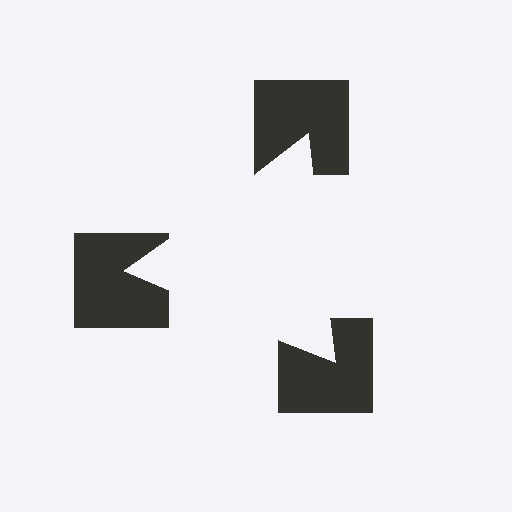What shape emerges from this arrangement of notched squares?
An illusory triangle — its edges are inferred from the aligned wedge cuts in the notched squares, not physically drawn.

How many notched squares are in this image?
There are 3 — one at each vertex of the illusory triangle.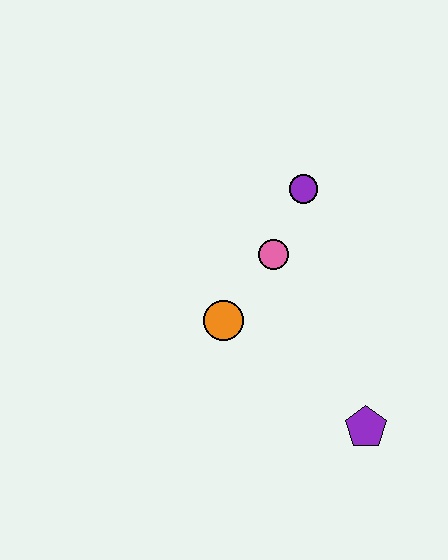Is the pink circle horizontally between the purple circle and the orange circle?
Yes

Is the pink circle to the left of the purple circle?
Yes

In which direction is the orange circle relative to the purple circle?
The orange circle is below the purple circle.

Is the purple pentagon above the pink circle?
No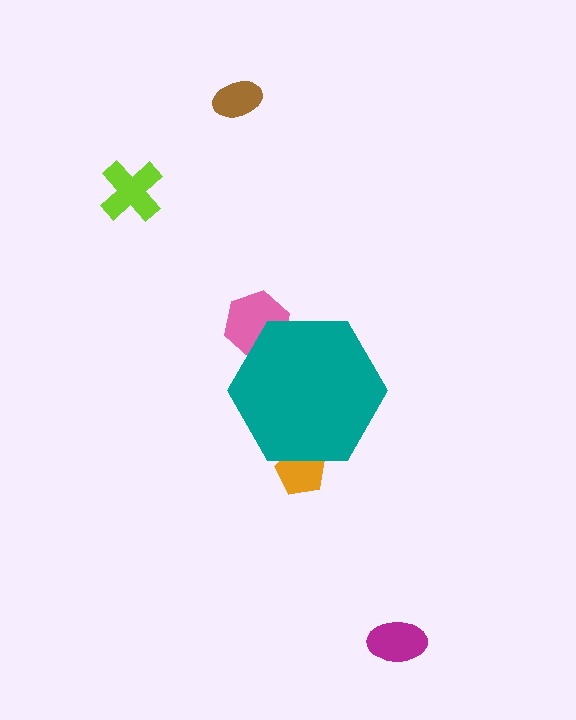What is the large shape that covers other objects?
A teal hexagon.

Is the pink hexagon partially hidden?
Yes, the pink hexagon is partially hidden behind the teal hexagon.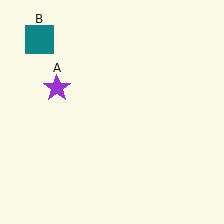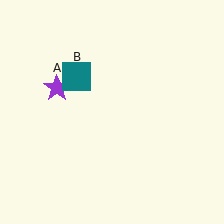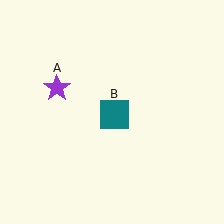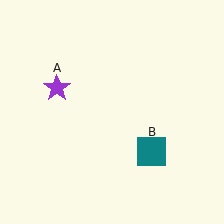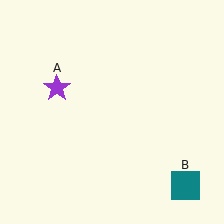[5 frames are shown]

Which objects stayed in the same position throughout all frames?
Purple star (object A) remained stationary.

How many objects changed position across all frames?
1 object changed position: teal square (object B).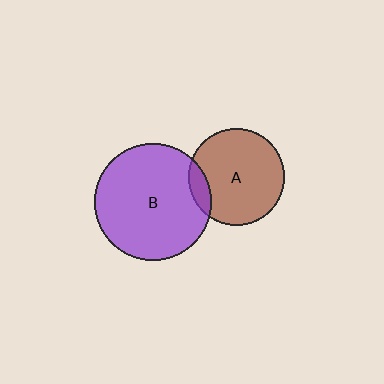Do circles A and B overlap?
Yes.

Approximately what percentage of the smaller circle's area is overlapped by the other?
Approximately 10%.